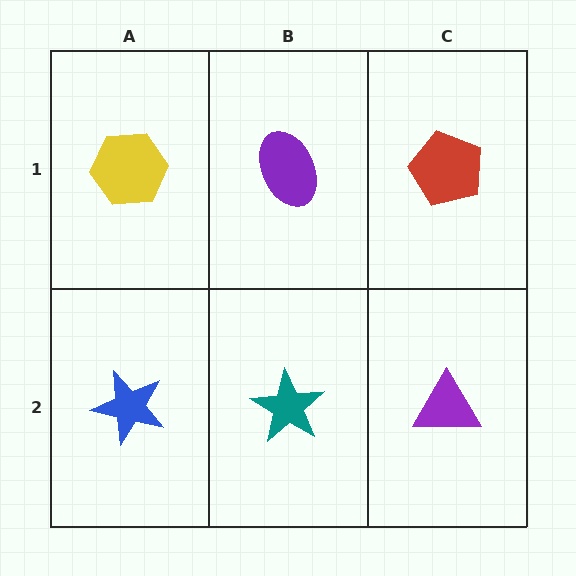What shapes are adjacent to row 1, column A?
A blue star (row 2, column A), a purple ellipse (row 1, column B).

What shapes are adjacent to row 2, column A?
A yellow hexagon (row 1, column A), a teal star (row 2, column B).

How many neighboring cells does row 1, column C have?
2.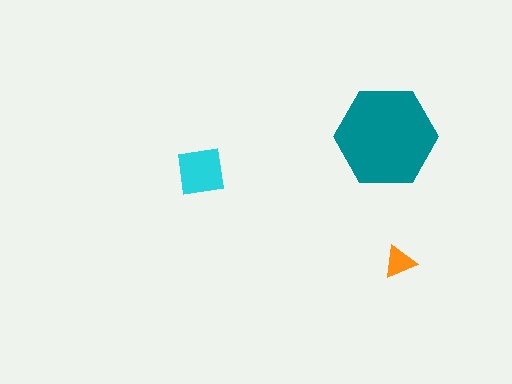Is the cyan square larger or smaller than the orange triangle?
Larger.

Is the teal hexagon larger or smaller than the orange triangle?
Larger.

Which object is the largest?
The teal hexagon.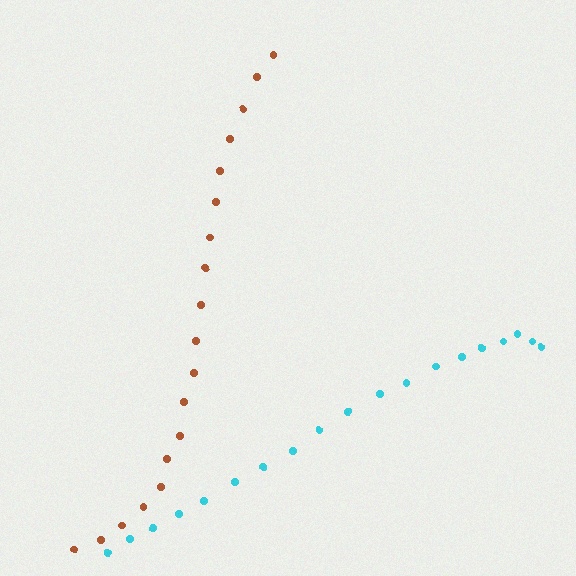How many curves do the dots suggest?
There are 2 distinct paths.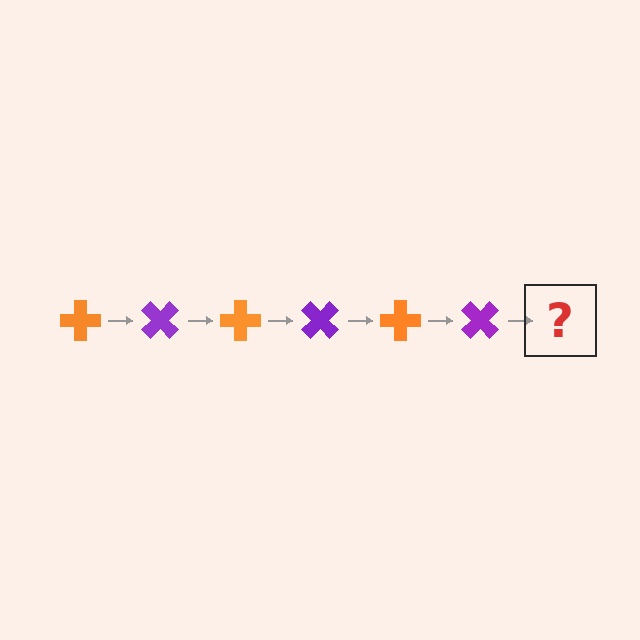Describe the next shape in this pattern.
It should be an orange cross, rotated 270 degrees from the start.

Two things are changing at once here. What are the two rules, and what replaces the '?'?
The two rules are that it rotates 45 degrees each step and the color cycles through orange and purple. The '?' should be an orange cross, rotated 270 degrees from the start.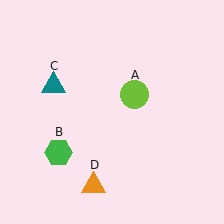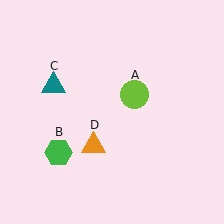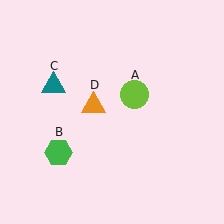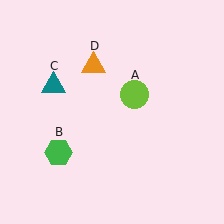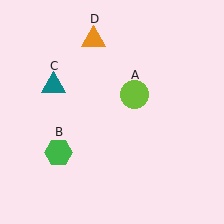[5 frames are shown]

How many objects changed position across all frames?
1 object changed position: orange triangle (object D).